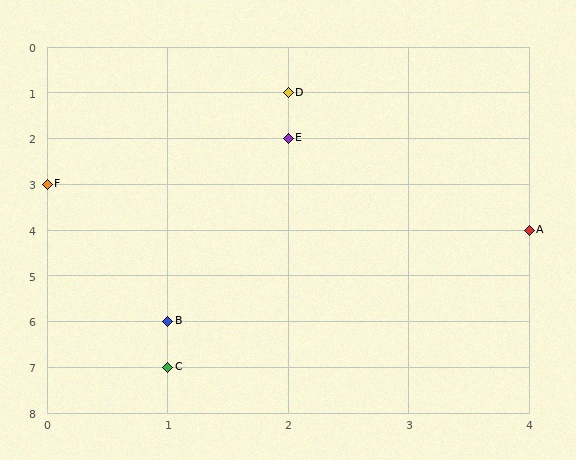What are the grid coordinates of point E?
Point E is at grid coordinates (2, 2).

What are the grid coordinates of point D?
Point D is at grid coordinates (2, 1).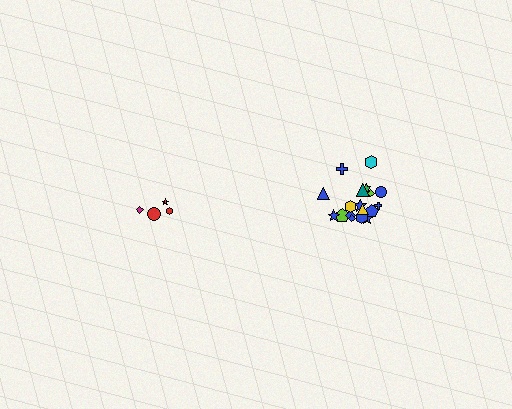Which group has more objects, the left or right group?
The right group.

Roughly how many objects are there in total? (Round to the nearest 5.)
Roughly 20 objects in total.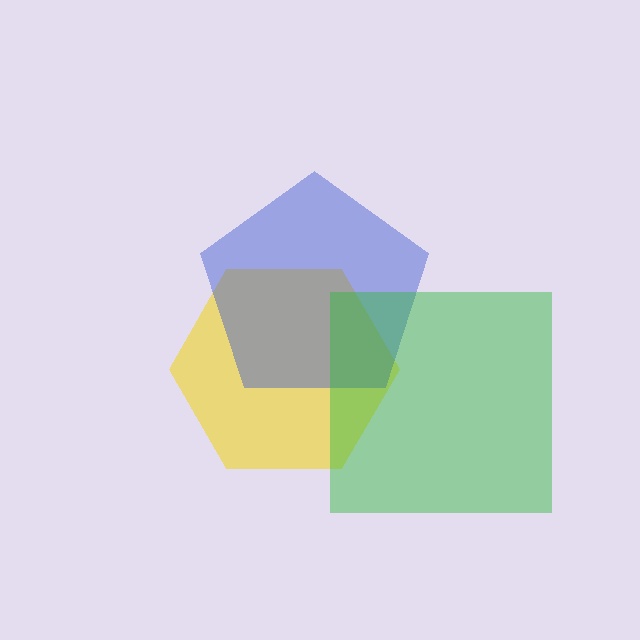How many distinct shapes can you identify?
There are 3 distinct shapes: a yellow hexagon, a blue pentagon, a green square.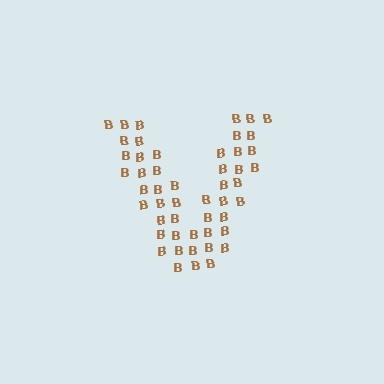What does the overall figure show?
The overall figure shows the letter V.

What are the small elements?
The small elements are letter B's.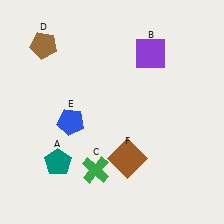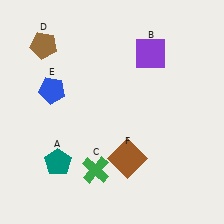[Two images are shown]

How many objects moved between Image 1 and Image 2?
1 object moved between the two images.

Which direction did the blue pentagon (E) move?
The blue pentagon (E) moved up.